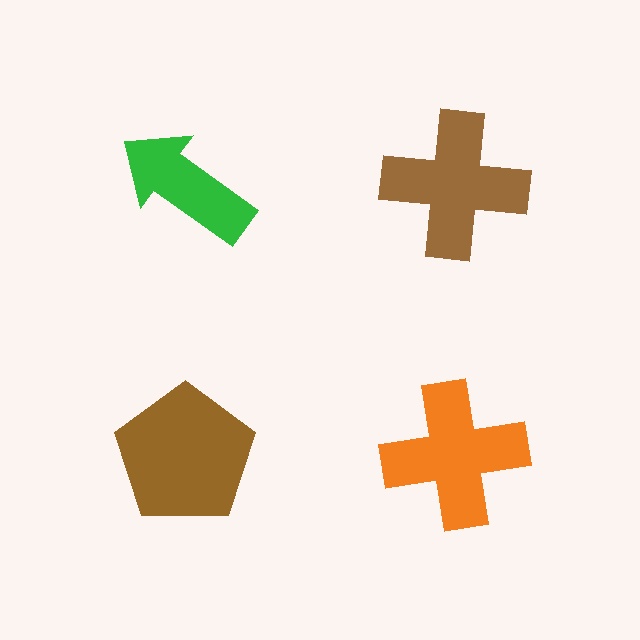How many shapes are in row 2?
2 shapes.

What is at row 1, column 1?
A green arrow.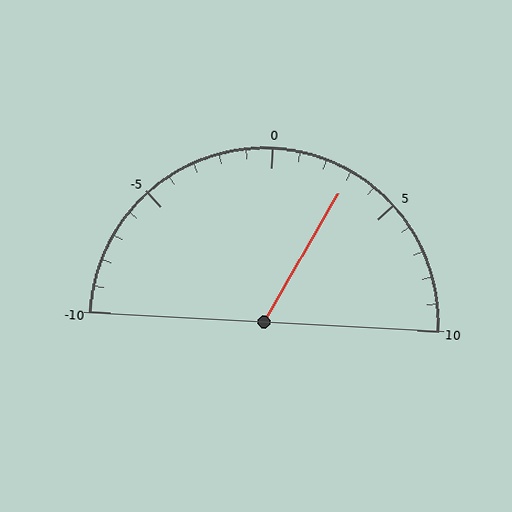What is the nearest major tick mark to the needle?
The nearest major tick mark is 5.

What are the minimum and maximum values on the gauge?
The gauge ranges from -10 to 10.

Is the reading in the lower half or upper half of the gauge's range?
The reading is in the upper half of the range (-10 to 10).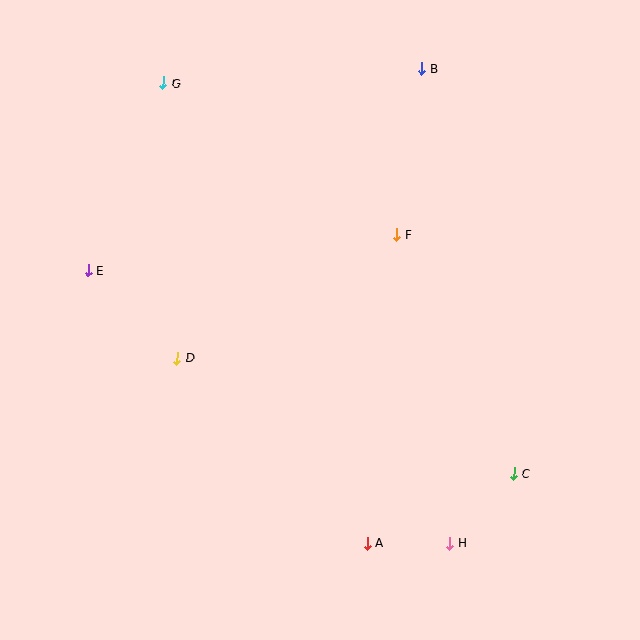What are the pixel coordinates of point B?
Point B is at (422, 68).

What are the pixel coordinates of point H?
Point H is at (449, 543).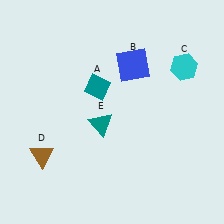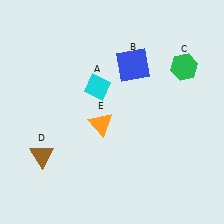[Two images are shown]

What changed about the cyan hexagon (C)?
In Image 1, C is cyan. In Image 2, it changed to green.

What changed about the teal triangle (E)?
In Image 1, E is teal. In Image 2, it changed to orange.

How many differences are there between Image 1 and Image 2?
There are 3 differences between the two images.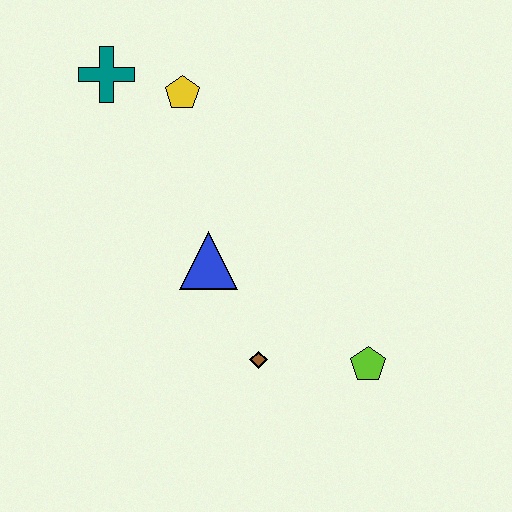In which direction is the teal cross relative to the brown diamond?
The teal cross is above the brown diamond.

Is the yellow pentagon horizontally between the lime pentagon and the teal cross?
Yes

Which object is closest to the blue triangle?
The brown diamond is closest to the blue triangle.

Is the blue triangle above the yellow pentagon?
No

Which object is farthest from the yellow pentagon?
The lime pentagon is farthest from the yellow pentagon.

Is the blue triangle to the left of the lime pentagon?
Yes